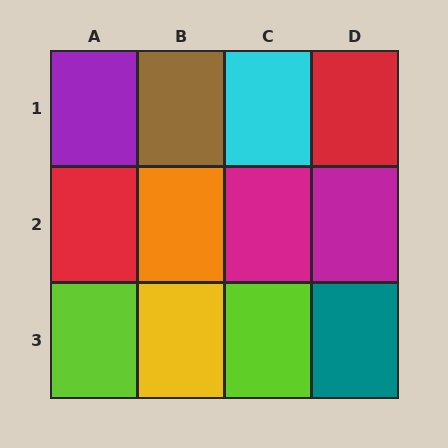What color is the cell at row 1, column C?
Cyan.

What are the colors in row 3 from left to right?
Lime, yellow, lime, teal.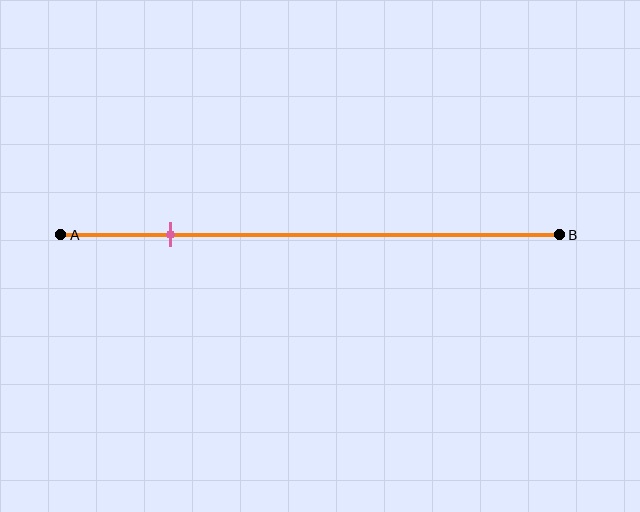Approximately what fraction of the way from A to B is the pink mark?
The pink mark is approximately 20% of the way from A to B.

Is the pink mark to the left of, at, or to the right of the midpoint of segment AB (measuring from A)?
The pink mark is to the left of the midpoint of segment AB.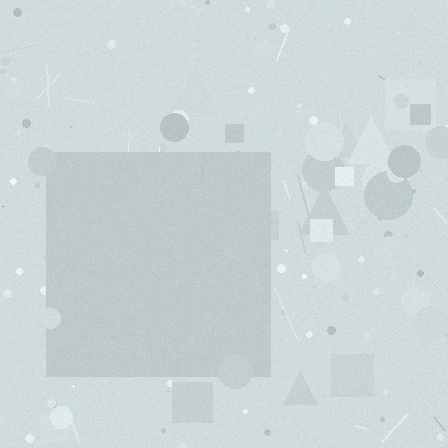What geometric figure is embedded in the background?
A square is embedded in the background.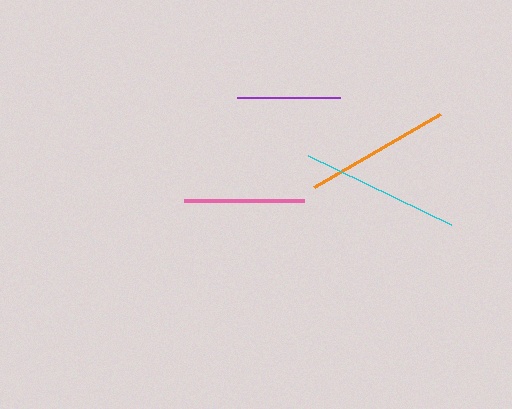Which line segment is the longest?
The cyan line is the longest at approximately 159 pixels.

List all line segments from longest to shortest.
From longest to shortest: cyan, orange, pink, purple.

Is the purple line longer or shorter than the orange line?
The orange line is longer than the purple line.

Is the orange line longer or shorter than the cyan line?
The cyan line is longer than the orange line.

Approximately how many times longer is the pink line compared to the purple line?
The pink line is approximately 1.2 times the length of the purple line.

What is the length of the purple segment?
The purple segment is approximately 103 pixels long.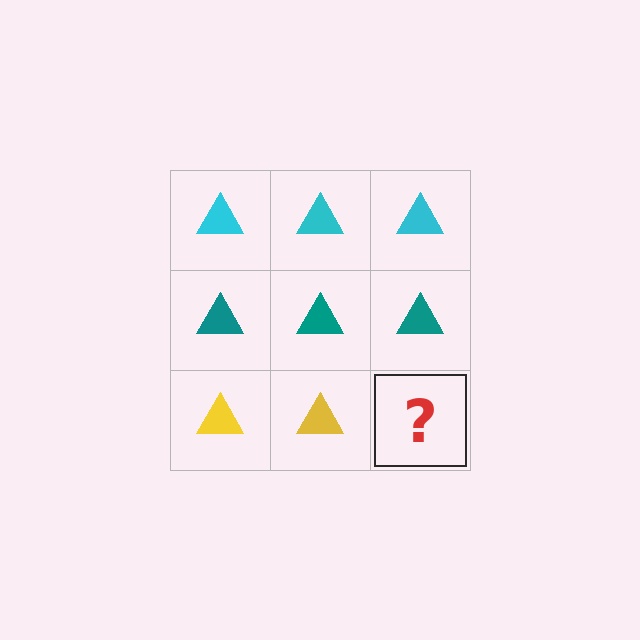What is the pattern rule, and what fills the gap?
The rule is that each row has a consistent color. The gap should be filled with a yellow triangle.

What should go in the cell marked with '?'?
The missing cell should contain a yellow triangle.